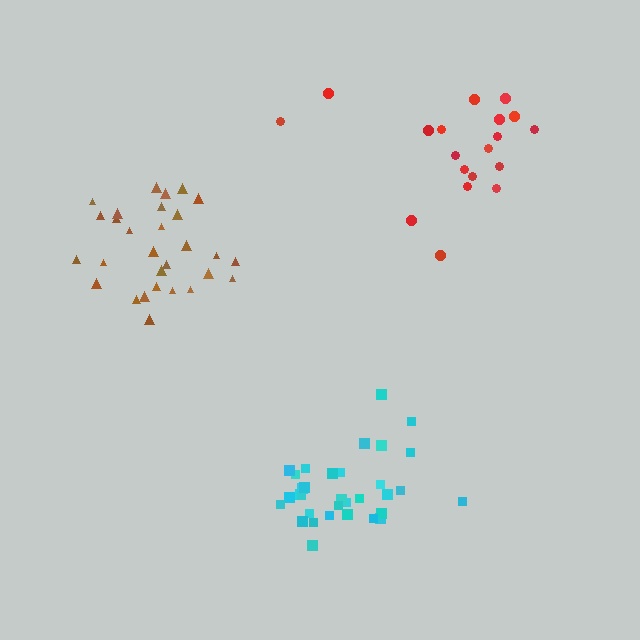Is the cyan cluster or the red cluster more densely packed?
Cyan.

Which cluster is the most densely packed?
Cyan.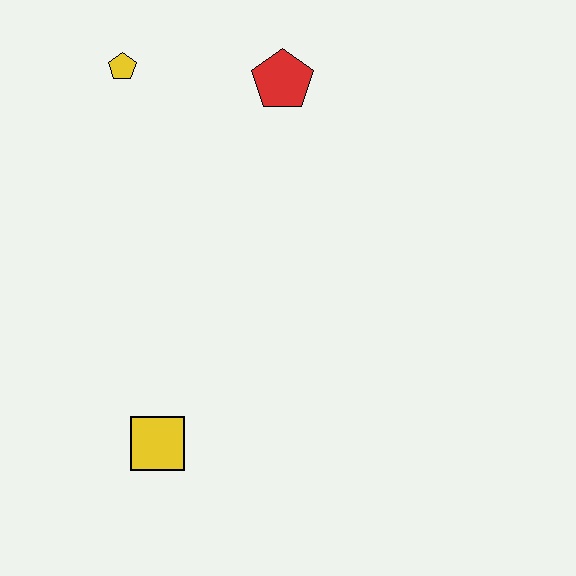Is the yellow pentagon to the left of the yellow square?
Yes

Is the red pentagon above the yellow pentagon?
No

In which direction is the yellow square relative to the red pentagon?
The yellow square is below the red pentagon.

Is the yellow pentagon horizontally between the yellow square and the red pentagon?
No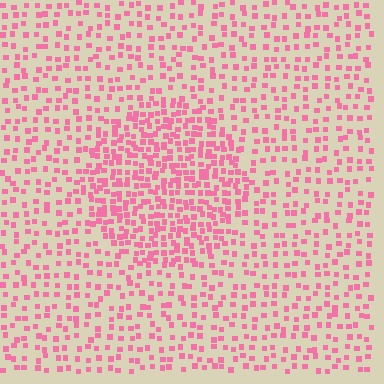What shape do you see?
I see a circle.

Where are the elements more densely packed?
The elements are more densely packed inside the circle boundary.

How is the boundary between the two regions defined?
The boundary is defined by a change in element density (approximately 2.0x ratio). All elements are the same color, size, and shape.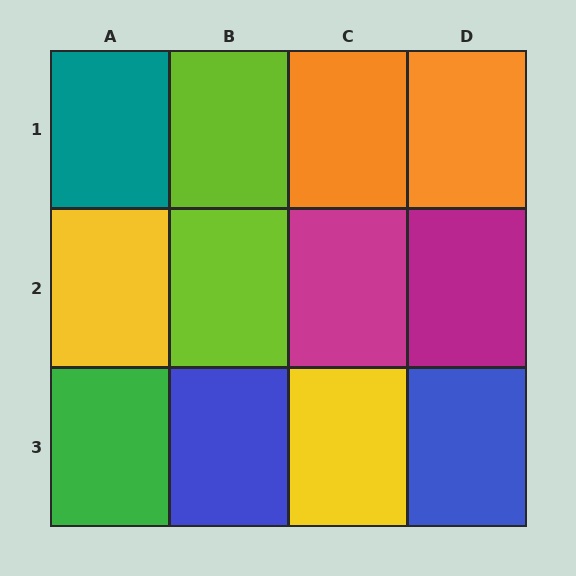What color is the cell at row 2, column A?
Yellow.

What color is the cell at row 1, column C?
Orange.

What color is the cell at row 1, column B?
Lime.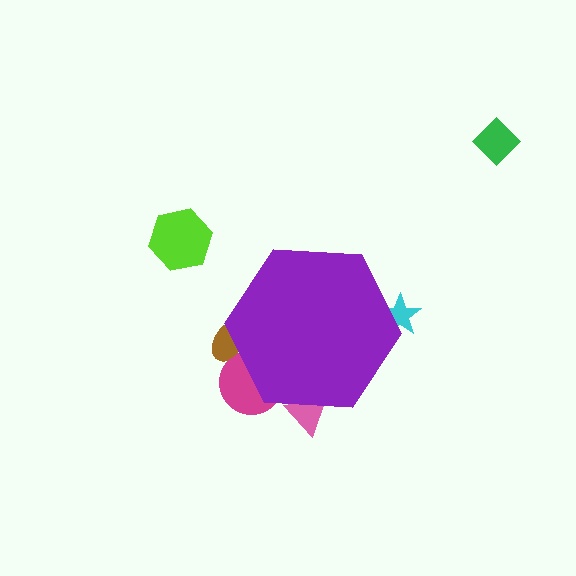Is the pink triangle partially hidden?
Yes, the pink triangle is partially hidden behind the purple hexagon.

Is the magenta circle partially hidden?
Yes, the magenta circle is partially hidden behind the purple hexagon.